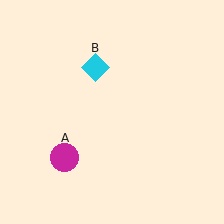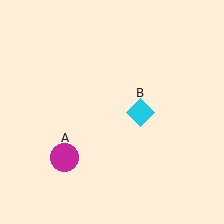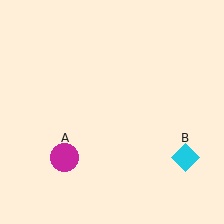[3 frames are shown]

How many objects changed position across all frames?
1 object changed position: cyan diamond (object B).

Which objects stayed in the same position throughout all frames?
Magenta circle (object A) remained stationary.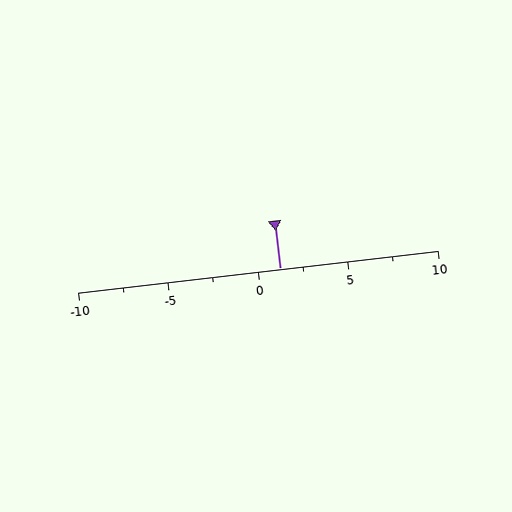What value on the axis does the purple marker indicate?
The marker indicates approximately 1.2.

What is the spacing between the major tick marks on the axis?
The major ticks are spaced 5 apart.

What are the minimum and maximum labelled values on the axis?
The axis runs from -10 to 10.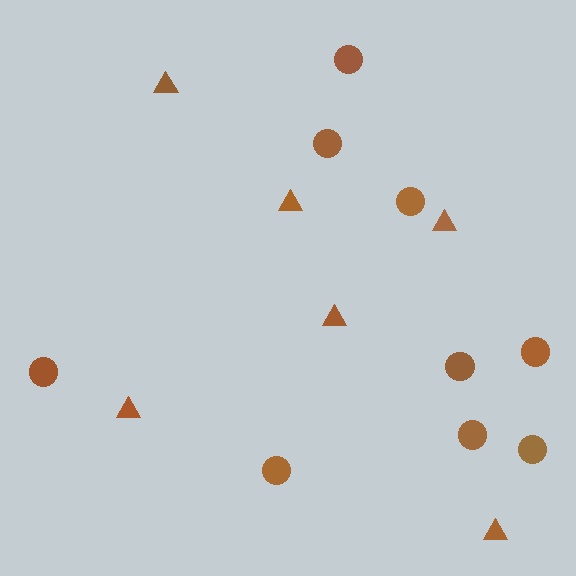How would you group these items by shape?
There are 2 groups: one group of circles (9) and one group of triangles (6).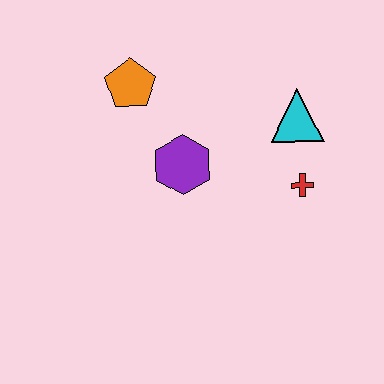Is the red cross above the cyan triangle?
No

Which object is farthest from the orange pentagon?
The red cross is farthest from the orange pentagon.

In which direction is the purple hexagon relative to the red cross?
The purple hexagon is to the left of the red cross.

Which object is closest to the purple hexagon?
The orange pentagon is closest to the purple hexagon.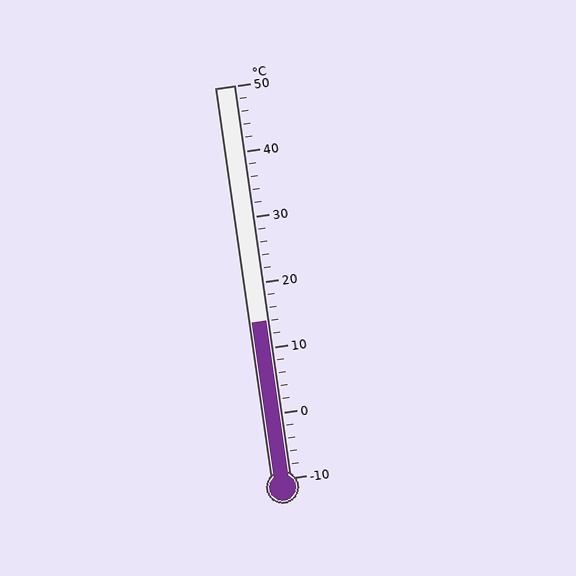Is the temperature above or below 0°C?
The temperature is above 0°C.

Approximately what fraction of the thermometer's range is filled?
The thermometer is filled to approximately 40% of its range.